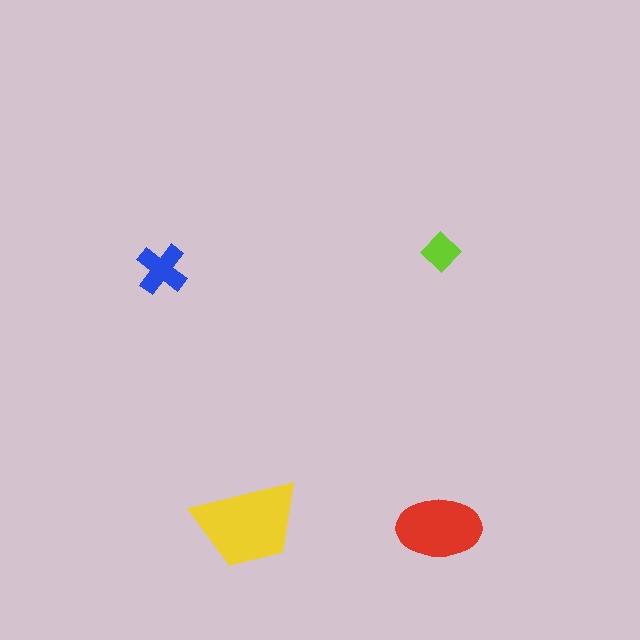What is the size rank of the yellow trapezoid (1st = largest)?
1st.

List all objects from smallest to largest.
The lime diamond, the blue cross, the red ellipse, the yellow trapezoid.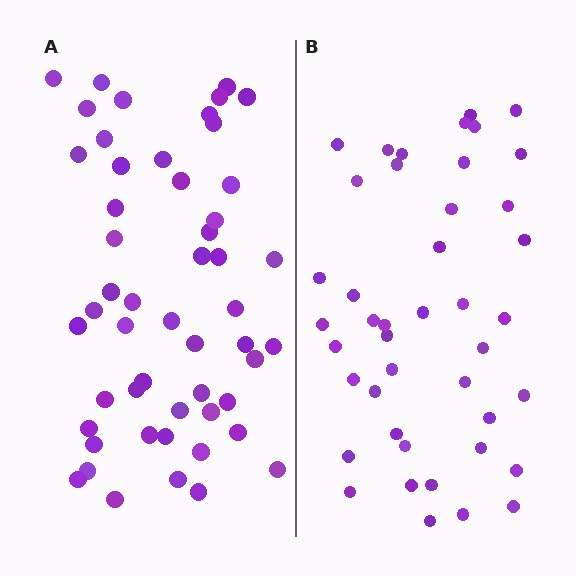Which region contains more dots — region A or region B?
Region A (the left region) has more dots.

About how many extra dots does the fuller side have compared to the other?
Region A has roughly 8 or so more dots than region B.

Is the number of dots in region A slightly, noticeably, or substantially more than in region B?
Region A has only slightly more — the two regions are fairly close. The ratio is roughly 1.2 to 1.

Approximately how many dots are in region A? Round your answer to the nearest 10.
About 50 dots. (The exact count is 52, which rounds to 50.)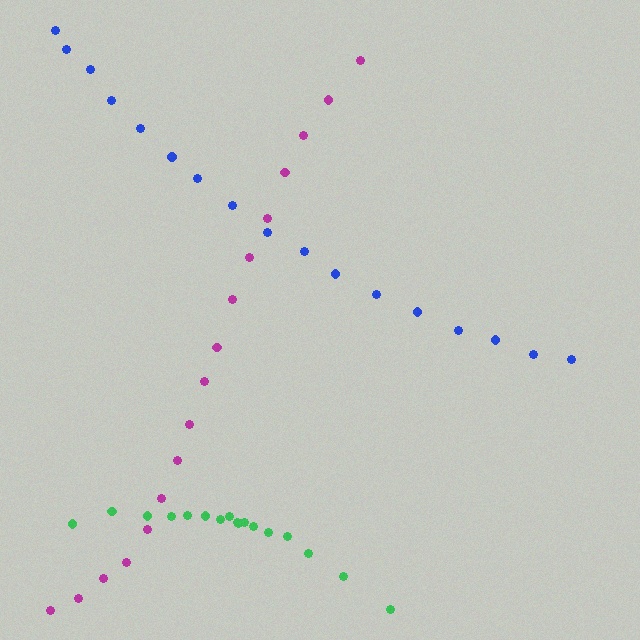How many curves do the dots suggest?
There are 3 distinct paths.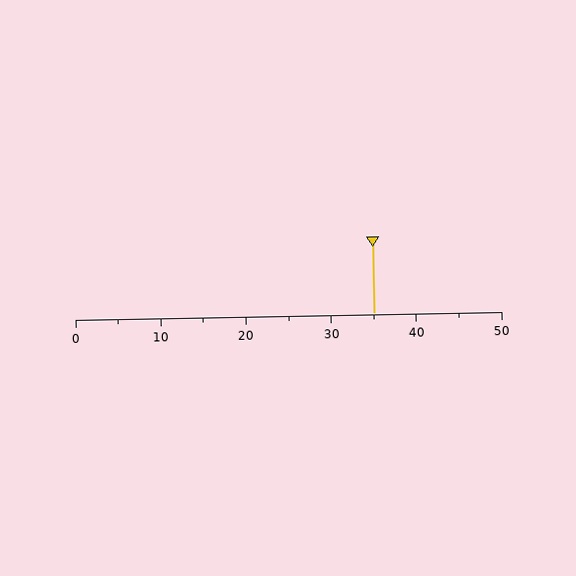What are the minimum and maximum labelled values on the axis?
The axis runs from 0 to 50.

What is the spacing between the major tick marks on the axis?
The major ticks are spaced 10 apart.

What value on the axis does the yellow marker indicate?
The marker indicates approximately 35.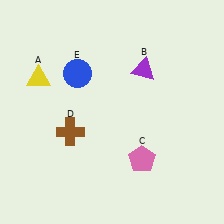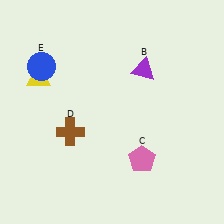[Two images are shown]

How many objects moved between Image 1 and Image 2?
1 object moved between the two images.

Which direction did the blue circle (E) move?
The blue circle (E) moved left.